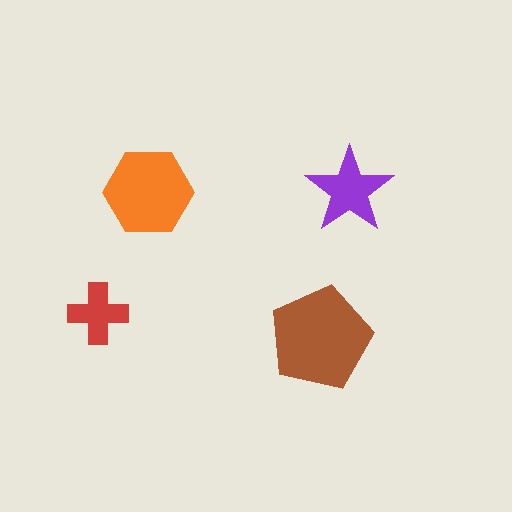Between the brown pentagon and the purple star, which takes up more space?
The brown pentagon.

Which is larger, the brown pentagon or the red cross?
The brown pentagon.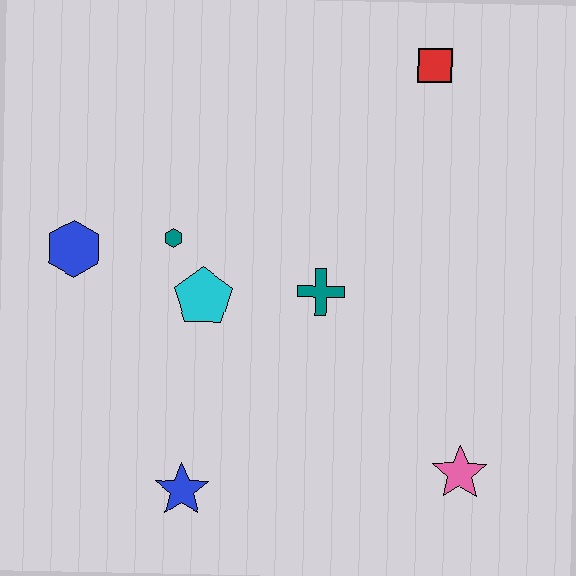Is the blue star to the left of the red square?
Yes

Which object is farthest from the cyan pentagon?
The red square is farthest from the cyan pentagon.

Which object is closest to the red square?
The teal cross is closest to the red square.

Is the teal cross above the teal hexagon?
No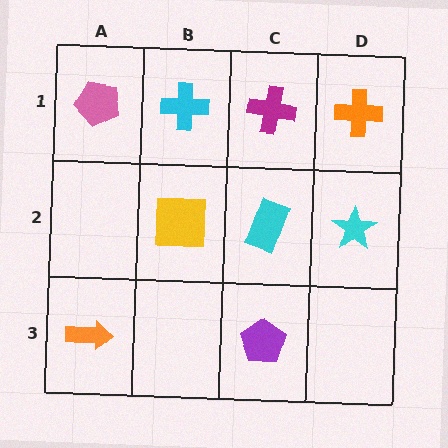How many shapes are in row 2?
3 shapes.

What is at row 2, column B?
A yellow square.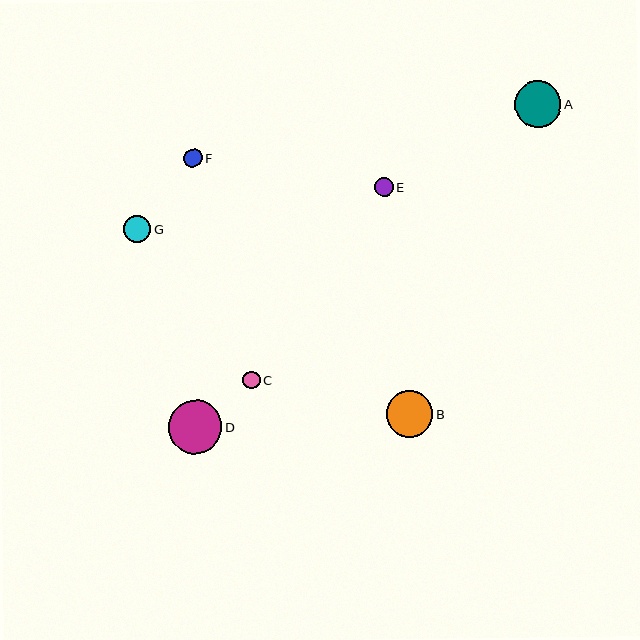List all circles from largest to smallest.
From largest to smallest: D, A, B, G, E, F, C.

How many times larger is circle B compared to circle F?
Circle B is approximately 2.5 times the size of circle F.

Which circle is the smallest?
Circle C is the smallest with a size of approximately 17 pixels.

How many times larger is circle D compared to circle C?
Circle D is approximately 3.1 times the size of circle C.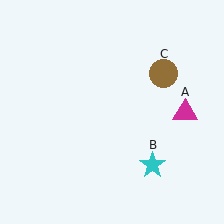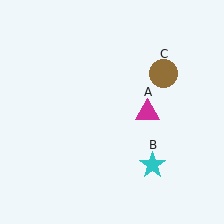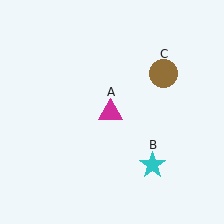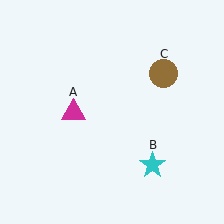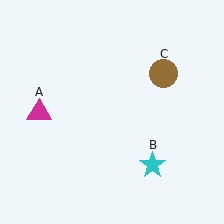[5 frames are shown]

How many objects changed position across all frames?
1 object changed position: magenta triangle (object A).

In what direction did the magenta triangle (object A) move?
The magenta triangle (object A) moved left.